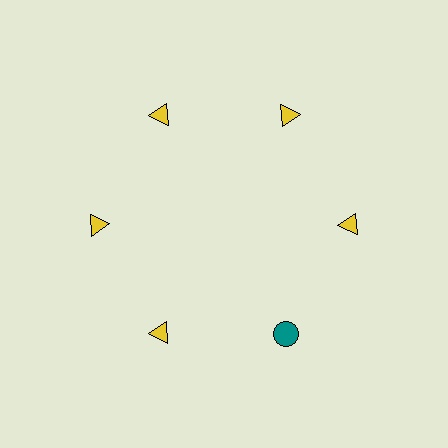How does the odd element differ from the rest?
It differs in both color (teal instead of yellow) and shape (circle instead of triangle).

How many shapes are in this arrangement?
There are 6 shapes arranged in a ring pattern.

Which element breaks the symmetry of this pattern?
The teal circle at roughly the 5 o'clock position breaks the symmetry. All other shapes are yellow triangles.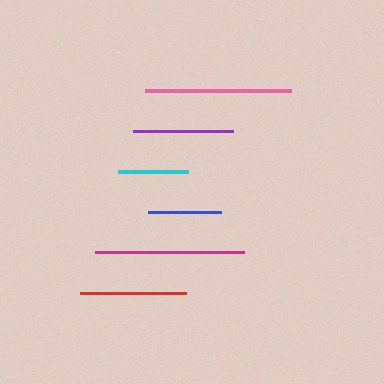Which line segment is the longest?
The magenta line is the longest at approximately 149 pixels.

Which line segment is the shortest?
The cyan line is the shortest at approximately 70 pixels.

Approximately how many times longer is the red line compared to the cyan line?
The red line is approximately 1.5 times the length of the cyan line.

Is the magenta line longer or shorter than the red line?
The magenta line is longer than the red line.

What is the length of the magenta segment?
The magenta segment is approximately 149 pixels long.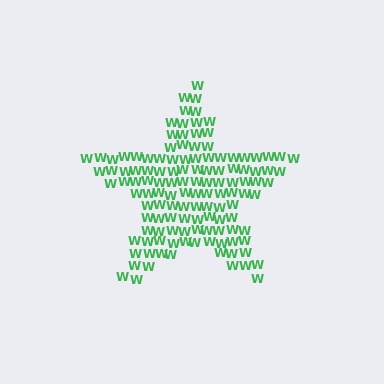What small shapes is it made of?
It is made of small letter W's.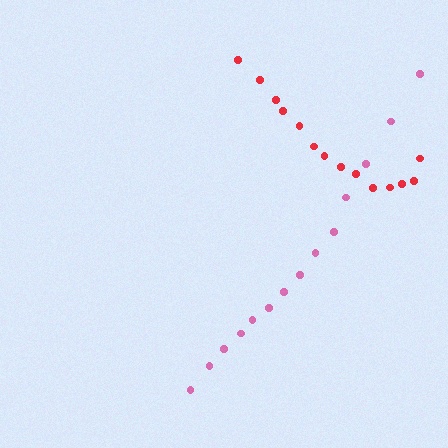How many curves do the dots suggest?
There are 2 distinct paths.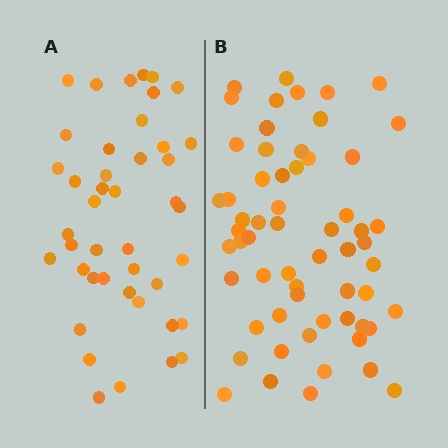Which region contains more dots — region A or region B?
Region B (the right region) has more dots.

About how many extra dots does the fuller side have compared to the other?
Region B has approximately 15 more dots than region A.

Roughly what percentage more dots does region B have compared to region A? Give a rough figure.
About 40% more.